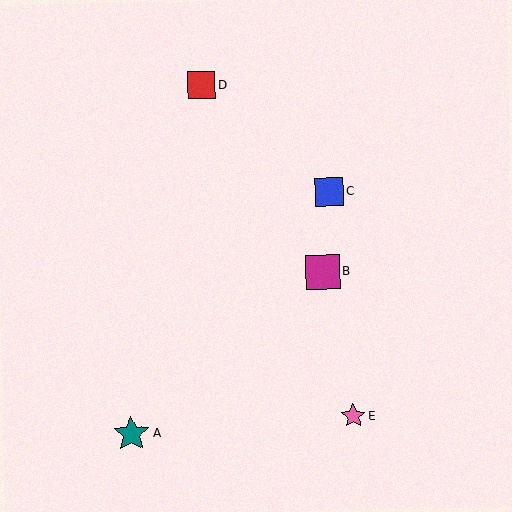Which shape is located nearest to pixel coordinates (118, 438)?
The teal star (labeled A) at (131, 434) is nearest to that location.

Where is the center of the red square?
The center of the red square is at (201, 85).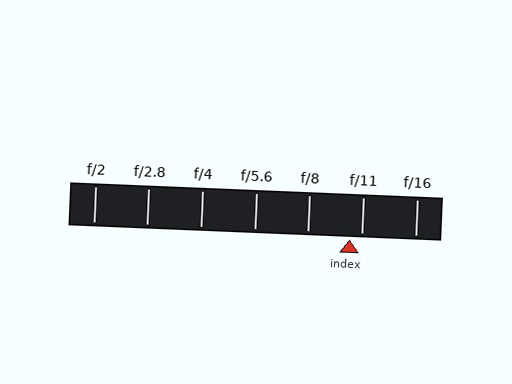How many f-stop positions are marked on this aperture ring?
There are 7 f-stop positions marked.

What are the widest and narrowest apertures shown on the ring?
The widest aperture shown is f/2 and the narrowest is f/16.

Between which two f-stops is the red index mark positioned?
The index mark is between f/8 and f/11.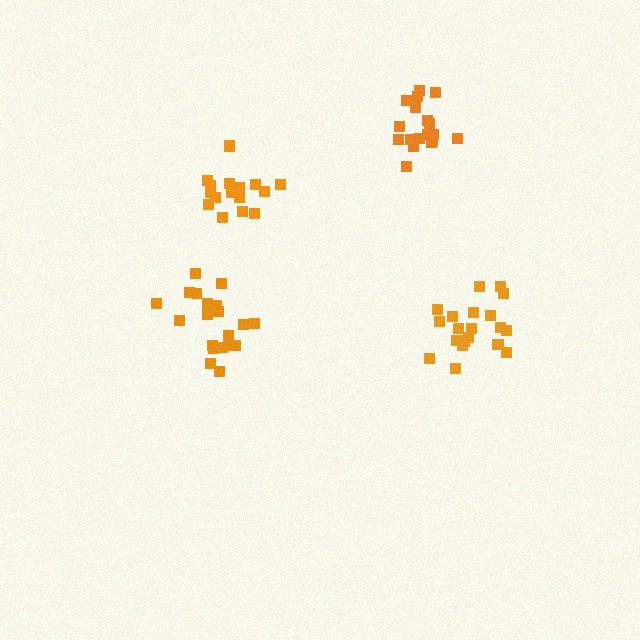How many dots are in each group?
Group 1: 20 dots, Group 2: 18 dots, Group 3: 21 dots, Group 4: 16 dots (75 total).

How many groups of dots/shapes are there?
There are 4 groups.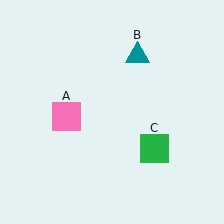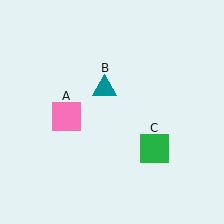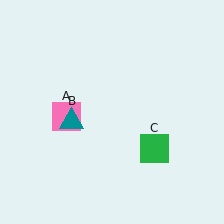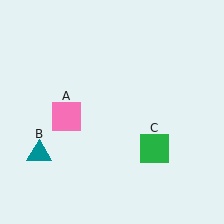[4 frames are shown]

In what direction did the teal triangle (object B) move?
The teal triangle (object B) moved down and to the left.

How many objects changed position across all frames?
1 object changed position: teal triangle (object B).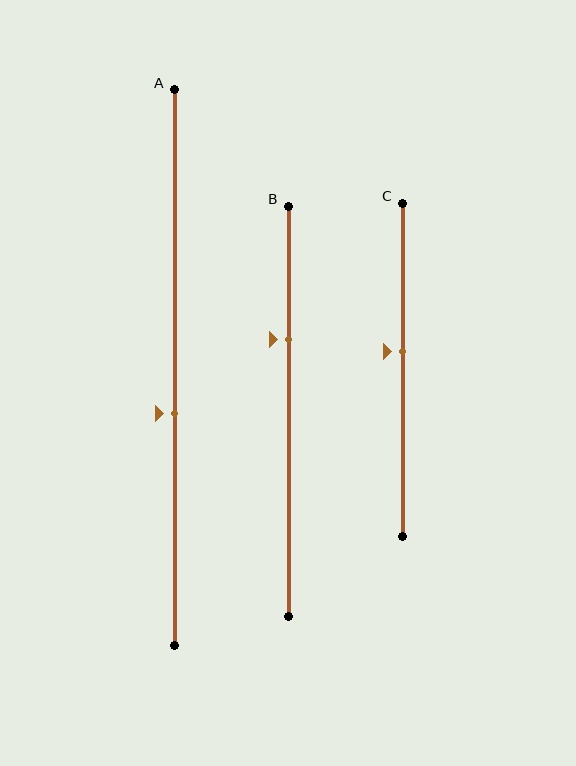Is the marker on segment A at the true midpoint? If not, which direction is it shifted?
No, the marker on segment A is shifted downward by about 8% of the segment length.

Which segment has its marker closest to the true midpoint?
Segment C has its marker closest to the true midpoint.